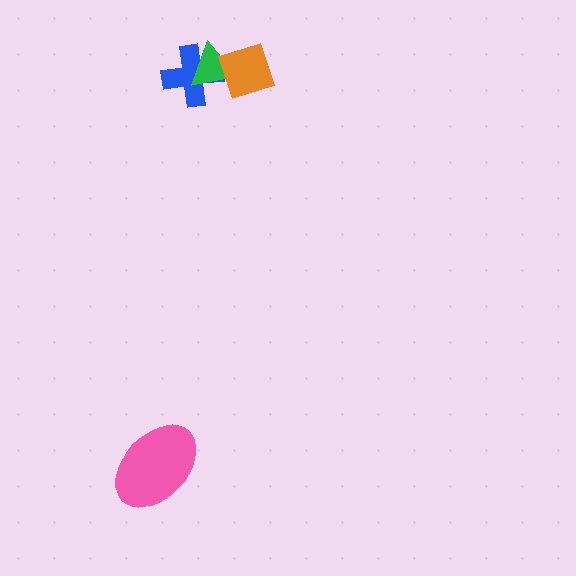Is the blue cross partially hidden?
Yes, it is partially covered by another shape.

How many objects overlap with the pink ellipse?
0 objects overlap with the pink ellipse.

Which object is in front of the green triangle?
The orange diamond is in front of the green triangle.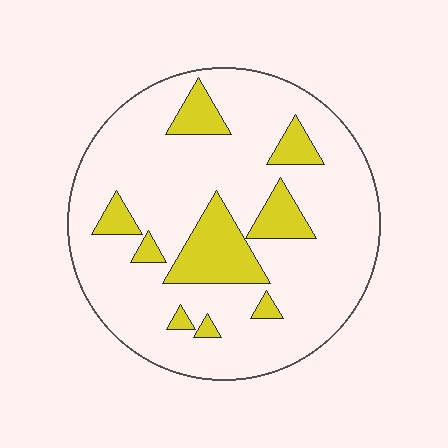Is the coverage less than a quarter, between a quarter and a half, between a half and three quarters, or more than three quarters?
Less than a quarter.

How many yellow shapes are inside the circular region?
9.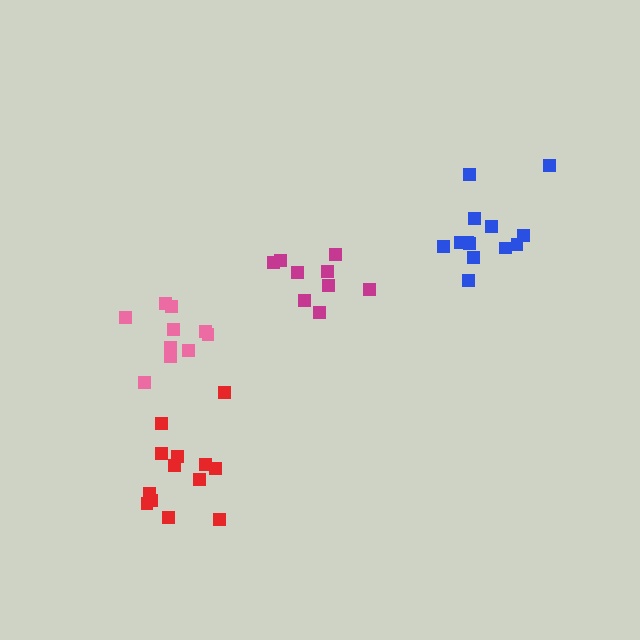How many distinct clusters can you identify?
There are 4 distinct clusters.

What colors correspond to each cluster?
The clusters are colored: blue, red, magenta, pink.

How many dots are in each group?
Group 1: 13 dots, Group 2: 13 dots, Group 3: 9 dots, Group 4: 10 dots (45 total).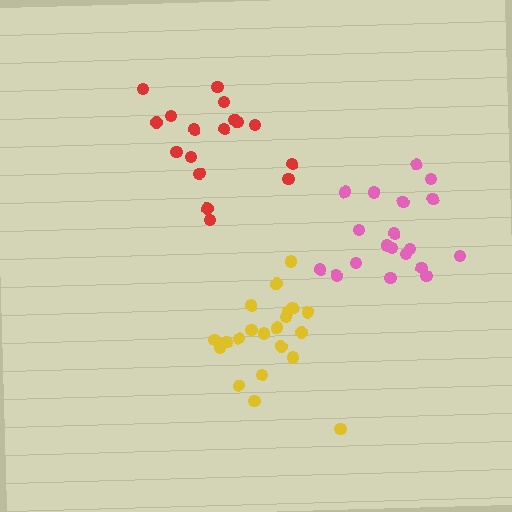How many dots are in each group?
Group 1: 17 dots, Group 2: 19 dots, Group 3: 21 dots (57 total).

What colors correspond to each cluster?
The clusters are colored: red, pink, yellow.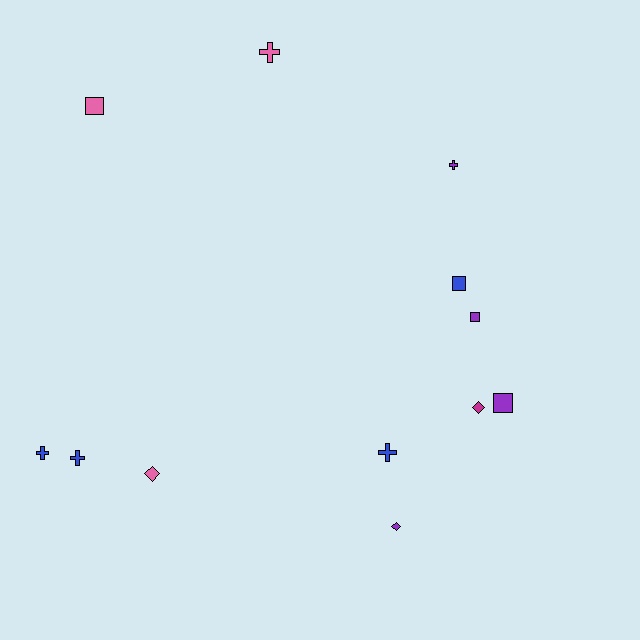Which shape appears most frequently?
Cross, with 5 objects.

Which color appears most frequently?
Blue, with 4 objects.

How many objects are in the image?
There are 12 objects.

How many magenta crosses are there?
There are no magenta crosses.